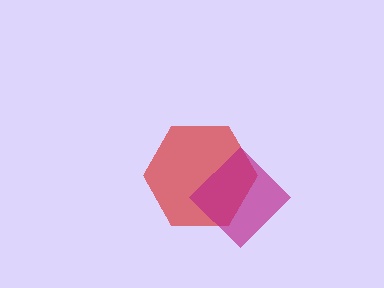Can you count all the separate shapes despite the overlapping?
Yes, there are 2 separate shapes.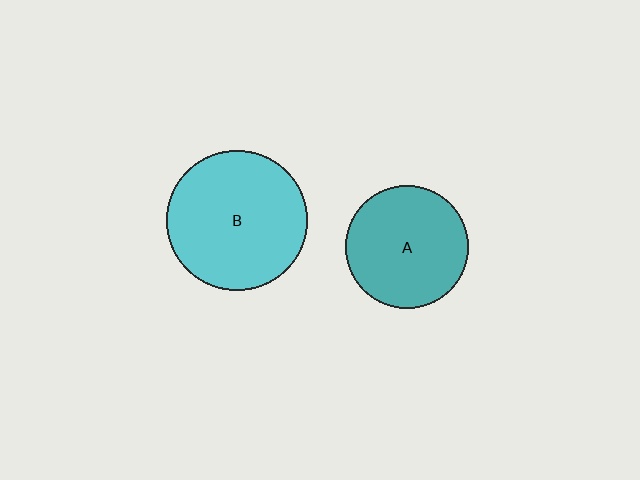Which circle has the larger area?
Circle B (cyan).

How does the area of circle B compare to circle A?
Approximately 1.3 times.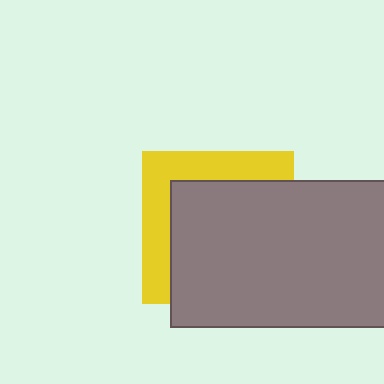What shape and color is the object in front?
The object in front is a gray rectangle.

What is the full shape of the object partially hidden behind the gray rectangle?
The partially hidden object is a yellow square.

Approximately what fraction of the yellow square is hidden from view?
Roughly 67% of the yellow square is hidden behind the gray rectangle.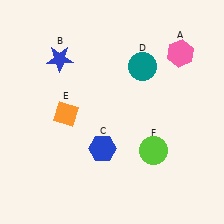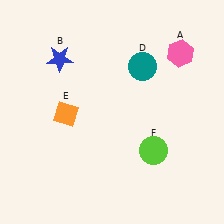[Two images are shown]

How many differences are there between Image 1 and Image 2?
There is 1 difference between the two images.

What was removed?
The blue hexagon (C) was removed in Image 2.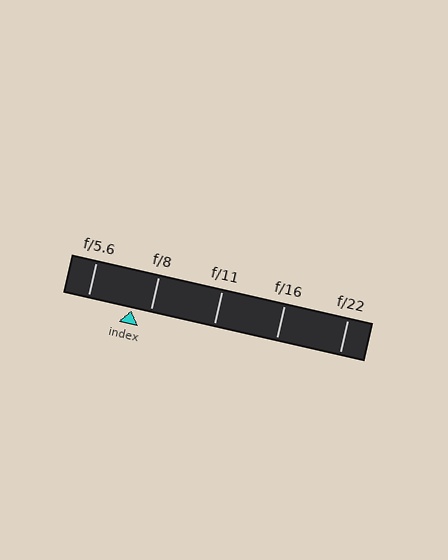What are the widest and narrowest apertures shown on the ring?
The widest aperture shown is f/5.6 and the narrowest is f/22.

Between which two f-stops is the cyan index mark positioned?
The index mark is between f/5.6 and f/8.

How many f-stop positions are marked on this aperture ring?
There are 5 f-stop positions marked.